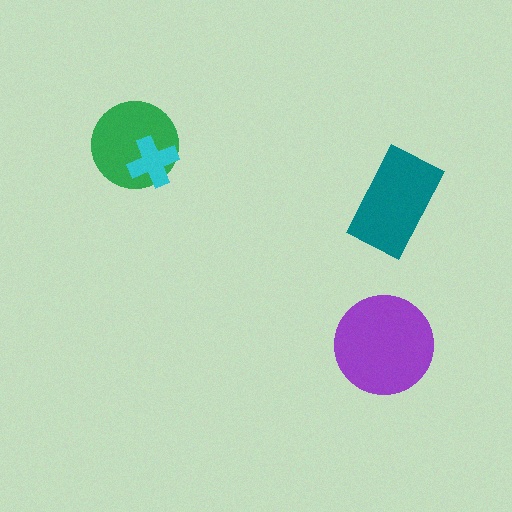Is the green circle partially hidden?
Yes, it is partially covered by another shape.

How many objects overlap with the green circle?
1 object overlaps with the green circle.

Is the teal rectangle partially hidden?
No, no other shape covers it.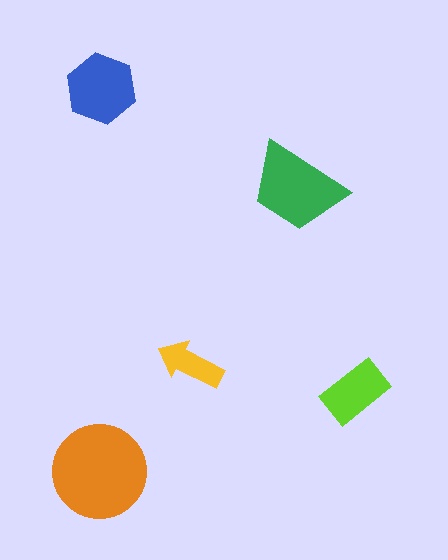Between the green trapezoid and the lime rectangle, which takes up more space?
The green trapezoid.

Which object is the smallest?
The yellow arrow.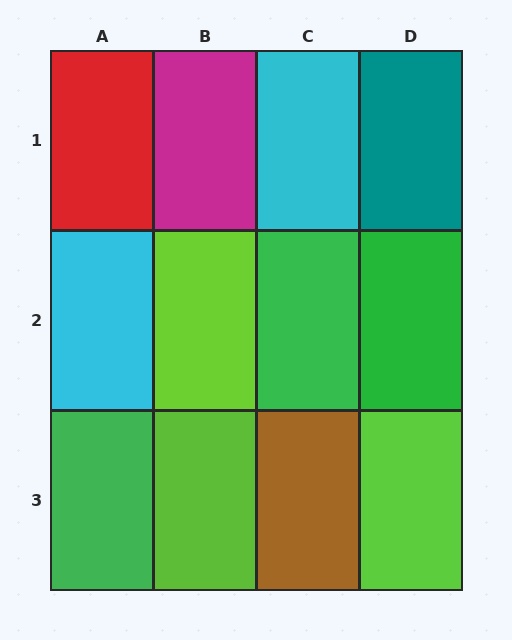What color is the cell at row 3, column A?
Green.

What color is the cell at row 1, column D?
Teal.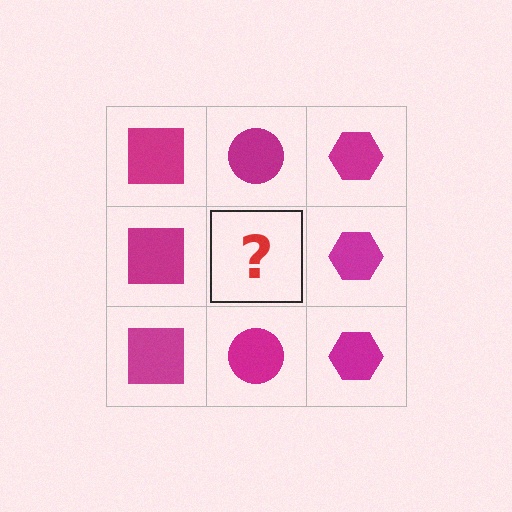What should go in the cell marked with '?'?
The missing cell should contain a magenta circle.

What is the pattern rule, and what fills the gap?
The rule is that each column has a consistent shape. The gap should be filled with a magenta circle.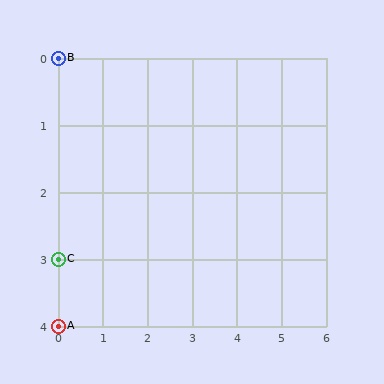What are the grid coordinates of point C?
Point C is at grid coordinates (0, 3).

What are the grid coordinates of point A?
Point A is at grid coordinates (0, 4).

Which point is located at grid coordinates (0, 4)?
Point A is at (0, 4).